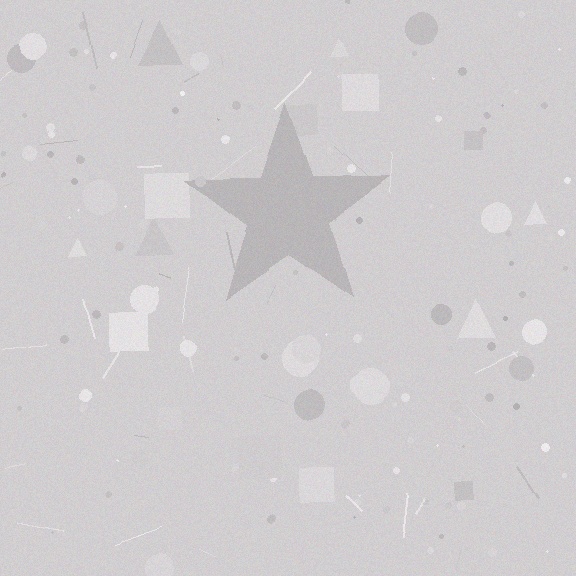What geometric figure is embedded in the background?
A star is embedded in the background.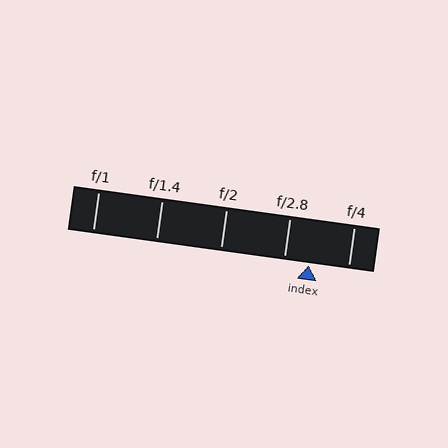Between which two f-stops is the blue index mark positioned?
The index mark is between f/2.8 and f/4.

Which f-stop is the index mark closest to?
The index mark is closest to f/2.8.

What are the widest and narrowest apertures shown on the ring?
The widest aperture shown is f/1 and the narrowest is f/4.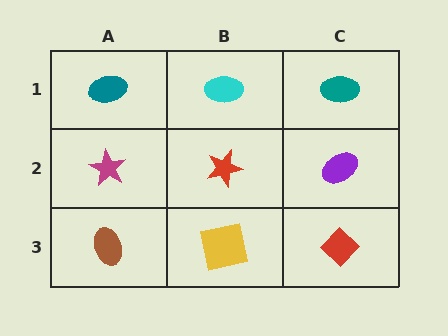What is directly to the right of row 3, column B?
A red diamond.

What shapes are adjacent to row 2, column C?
A teal ellipse (row 1, column C), a red diamond (row 3, column C), a red star (row 2, column B).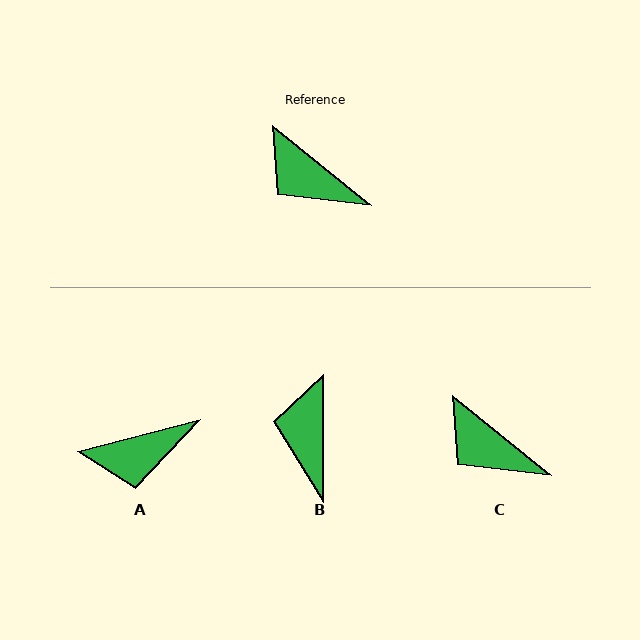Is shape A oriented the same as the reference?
No, it is off by about 54 degrees.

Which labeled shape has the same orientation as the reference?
C.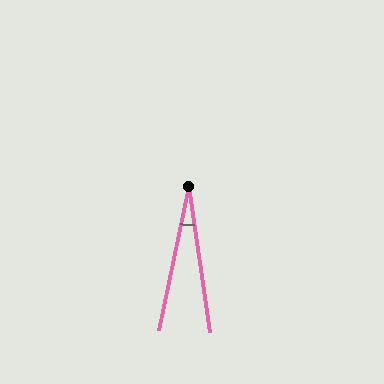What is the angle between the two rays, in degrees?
Approximately 20 degrees.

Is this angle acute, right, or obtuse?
It is acute.